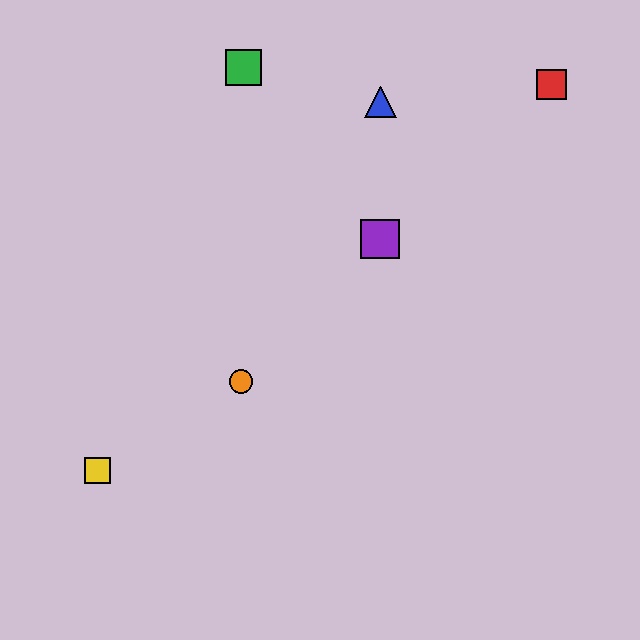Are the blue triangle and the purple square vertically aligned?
Yes, both are at x≈380.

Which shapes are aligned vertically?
The blue triangle, the purple square are aligned vertically.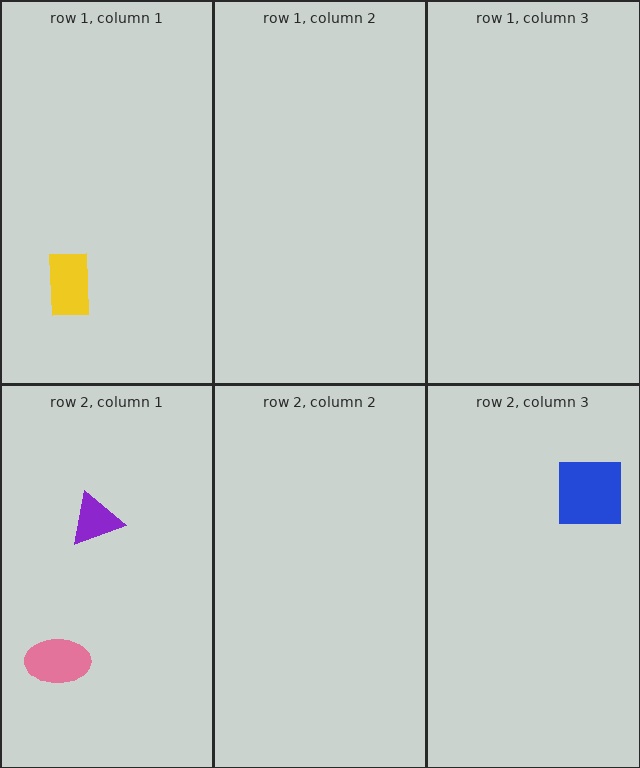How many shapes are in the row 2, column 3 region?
1.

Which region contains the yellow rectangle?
The row 1, column 1 region.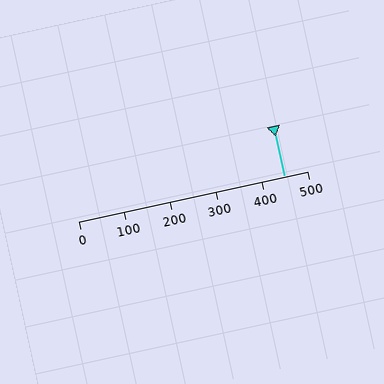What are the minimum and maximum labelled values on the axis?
The axis runs from 0 to 500.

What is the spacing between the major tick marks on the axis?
The major ticks are spaced 100 apart.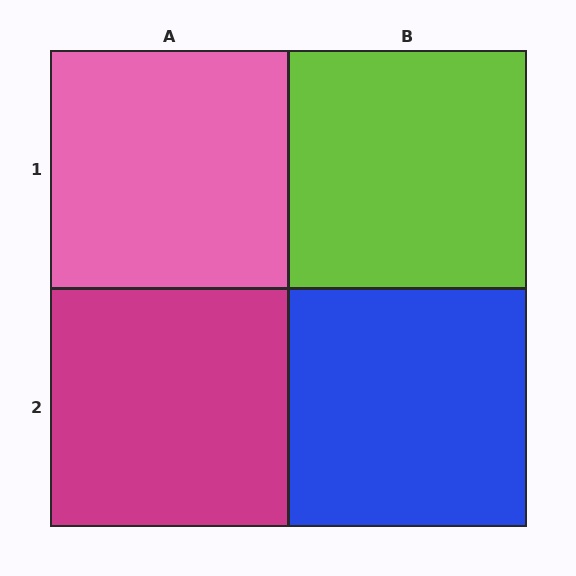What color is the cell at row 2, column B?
Blue.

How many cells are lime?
1 cell is lime.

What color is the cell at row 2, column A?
Magenta.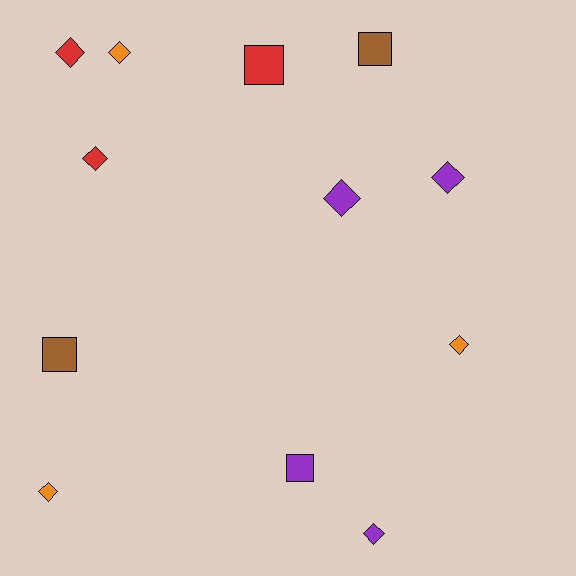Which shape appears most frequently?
Diamond, with 8 objects.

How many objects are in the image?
There are 12 objects.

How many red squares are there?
There is 1 red square.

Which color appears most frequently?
Purple, with 4 objects.